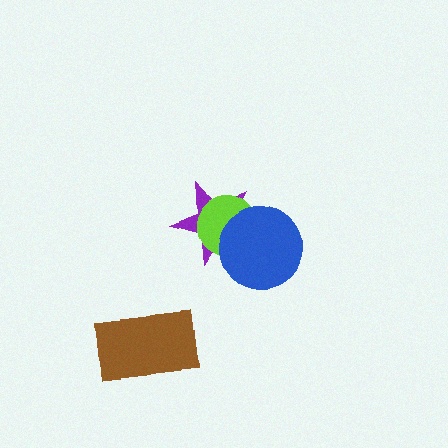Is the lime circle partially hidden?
Yes, it is partially covered by another shape.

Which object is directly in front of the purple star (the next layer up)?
The lime circle is directly in front of the purple star.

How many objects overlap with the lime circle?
2 objects overlap with the lime circle.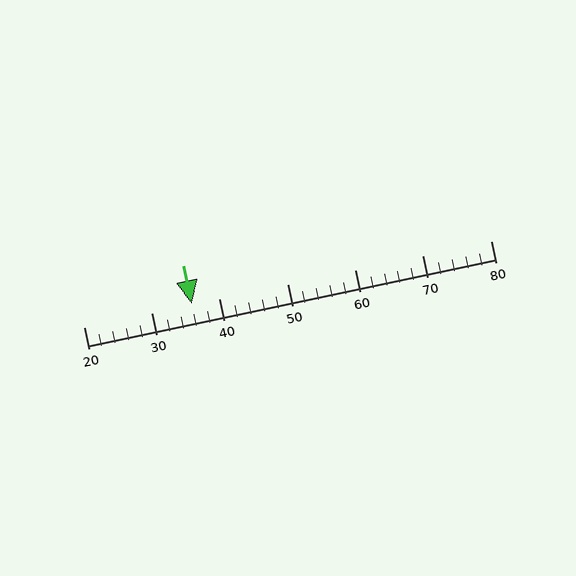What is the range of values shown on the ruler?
The ruler shows values from 20 to 80.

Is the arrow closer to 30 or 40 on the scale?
The arrow is closer to 40.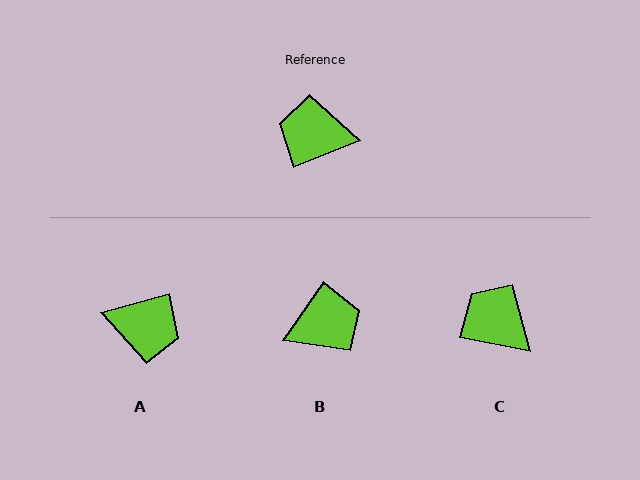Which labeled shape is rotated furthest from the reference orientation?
A, about 174 degrees away.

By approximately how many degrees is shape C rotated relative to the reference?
Approximately 33 degrees clockwise.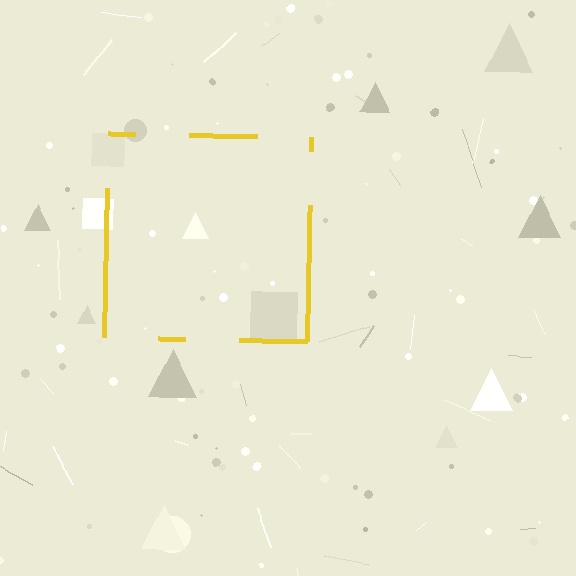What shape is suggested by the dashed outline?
The dashed outline suggests a square.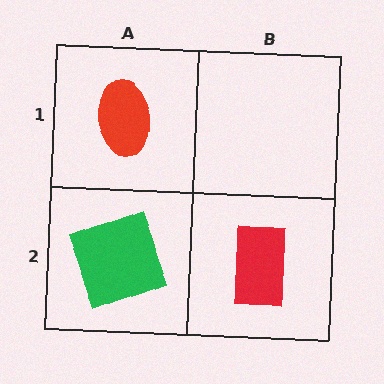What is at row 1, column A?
A red ellipse.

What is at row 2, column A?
A green square.